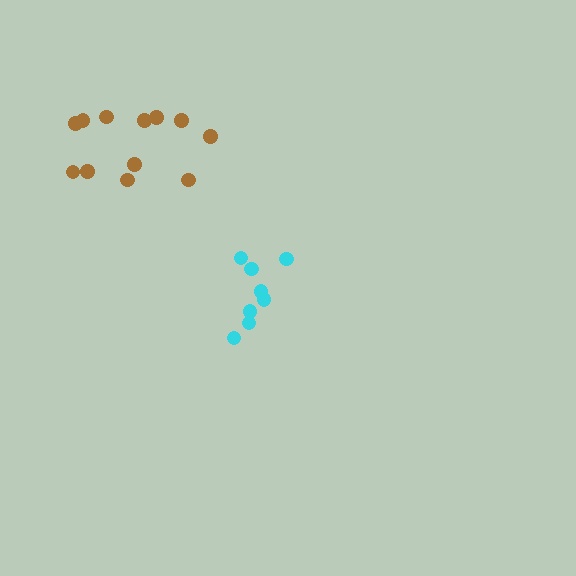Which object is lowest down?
The cyan cluster is bottommost.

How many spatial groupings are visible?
There are 2 spatial groupings.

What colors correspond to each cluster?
The clusters are colored: cyan, brown.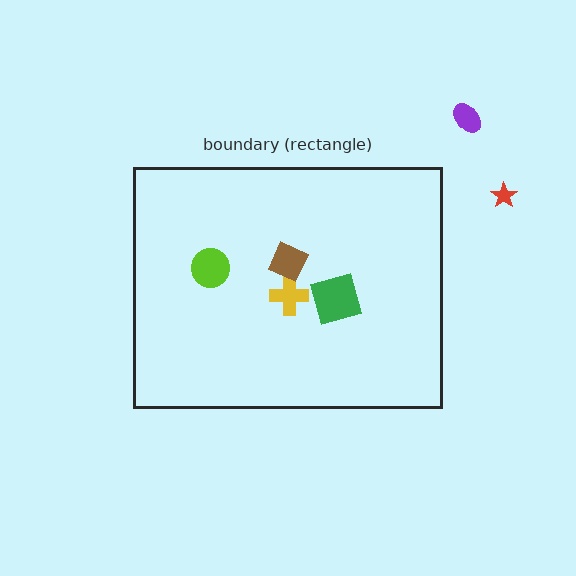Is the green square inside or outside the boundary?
Inside.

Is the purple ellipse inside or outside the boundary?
Outside.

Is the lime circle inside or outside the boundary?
Inside.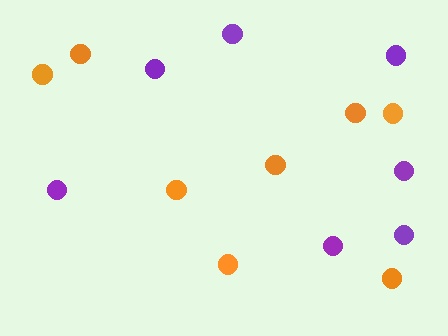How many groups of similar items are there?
There are 2 groups: one group of orange circles (8) and one group of purple circles (7).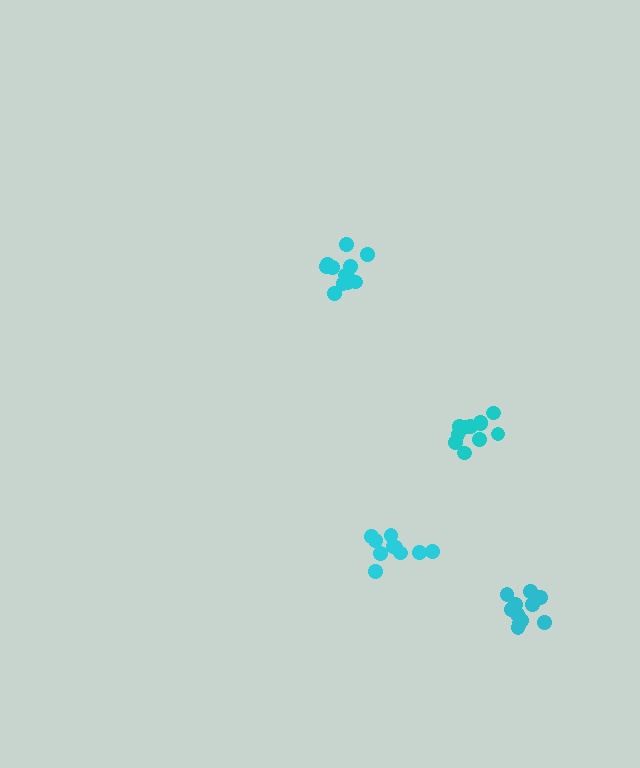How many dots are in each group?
Group 1: 10 dots, Group 2: 11 dots, Group 3: 13 dots, Group 4: 11 dots (45 total).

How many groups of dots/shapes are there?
There are 4 groups.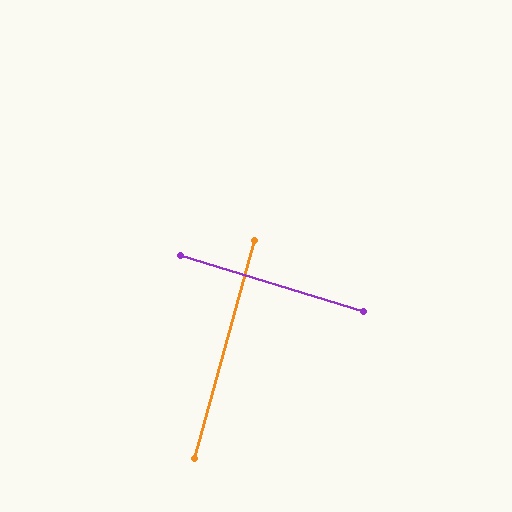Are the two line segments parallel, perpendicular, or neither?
Perpendicular — they meet at approximately 88°.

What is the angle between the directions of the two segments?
Approximately 88 degrees.